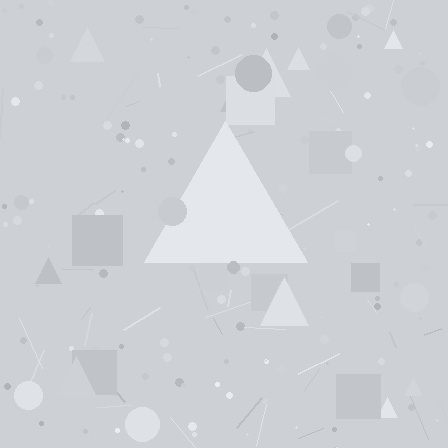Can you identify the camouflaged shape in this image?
The camouflaged shape is a triangle.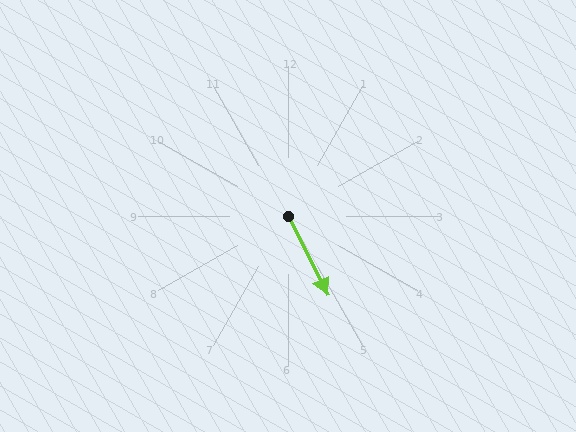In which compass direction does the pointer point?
Southeast.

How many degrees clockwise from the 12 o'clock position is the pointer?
Approximately 153 degrees.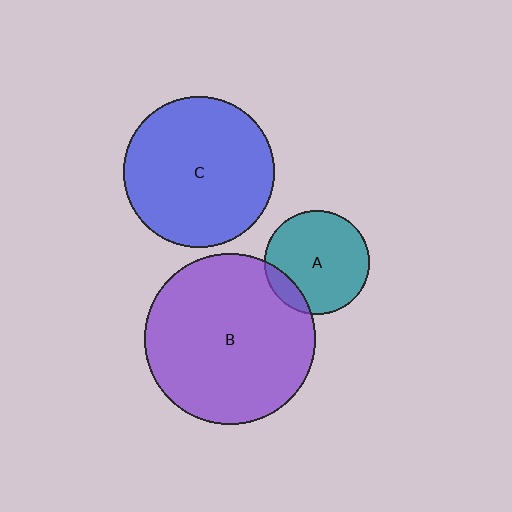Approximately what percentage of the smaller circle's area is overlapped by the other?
Approximately 10%.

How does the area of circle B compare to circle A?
Approximately 2.7 times.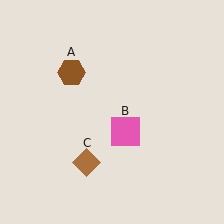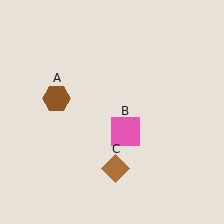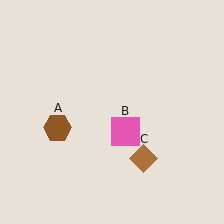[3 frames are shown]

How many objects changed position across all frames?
2 objects changed position: brown hexagon (object A), brown diamond (object C).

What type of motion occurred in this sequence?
The brown hexagon (object A), brown diamond (object C) rotated counterclockwise around the center of the scene.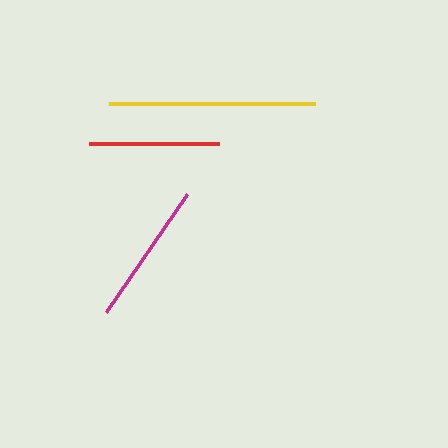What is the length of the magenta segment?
The magenta segment is approximately 143 pixels long.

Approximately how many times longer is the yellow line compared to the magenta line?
The yellow line is approximately 1.4 times the length of the magenta line.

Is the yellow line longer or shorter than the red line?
The yellow line is longer than the red line.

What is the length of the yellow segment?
The yellow segment is approximately 206 pixels long.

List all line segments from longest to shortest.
From longest to shortest: yellow, magenta, red.